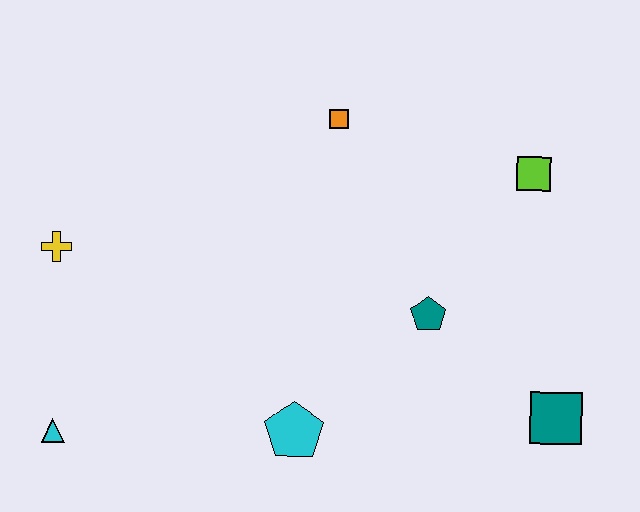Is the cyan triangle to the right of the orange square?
No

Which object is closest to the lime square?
The teal pentagon is closest to the lime square.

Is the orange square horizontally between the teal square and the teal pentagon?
No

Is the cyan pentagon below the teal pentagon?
Yes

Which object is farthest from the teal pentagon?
The cyan triangle is farthest from the teal pentagon.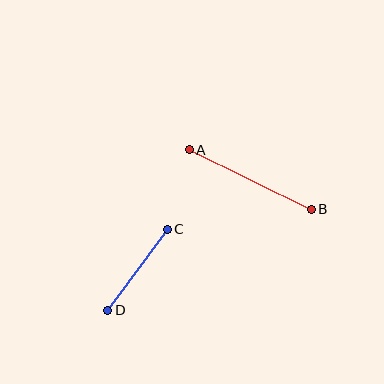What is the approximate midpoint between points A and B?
The midpoint is at approximately (250, 179) pixels.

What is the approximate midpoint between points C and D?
The midpoint is at approximately (137, 270) pixels.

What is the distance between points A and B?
The distance is approximately 136 pixels.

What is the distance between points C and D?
The distance is approximately 100 pixels.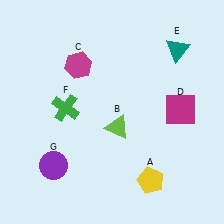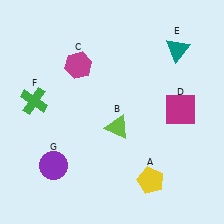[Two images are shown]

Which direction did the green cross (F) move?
The green cross (F) moved left.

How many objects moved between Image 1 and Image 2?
1 object moved between the two images.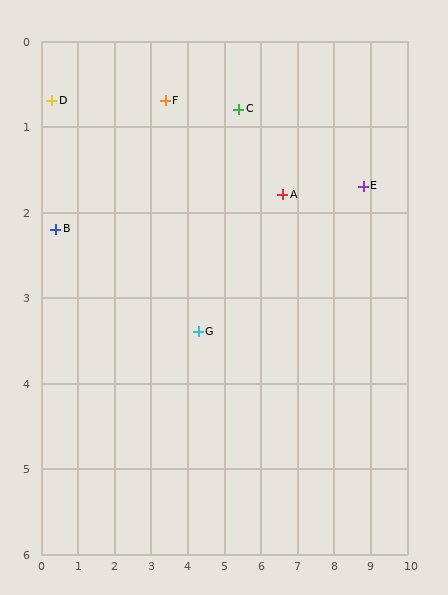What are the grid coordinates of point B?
Point B is at approximately (0.4, 2.2).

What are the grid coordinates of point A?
Point A is at approximately (6.6, 1.8).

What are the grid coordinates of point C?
Point C is at approximately (5.4, 0.8).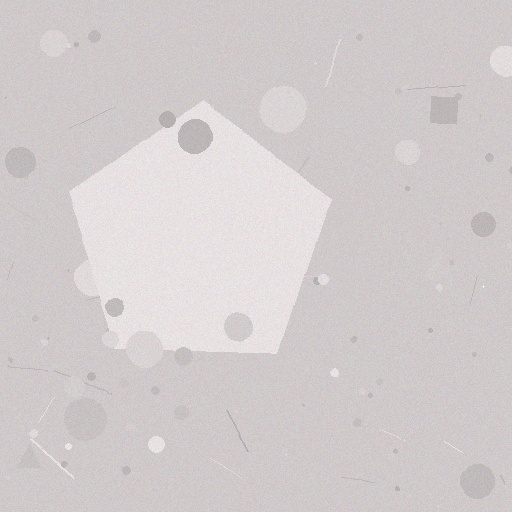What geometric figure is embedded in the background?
A pentagon is embedded in the background.